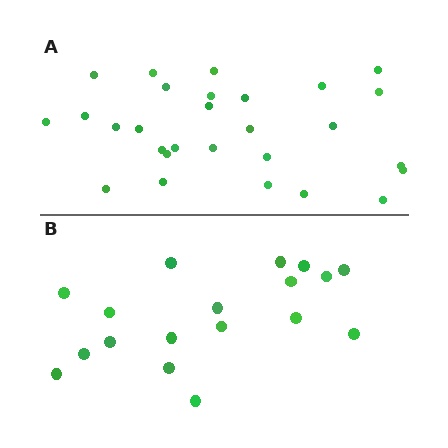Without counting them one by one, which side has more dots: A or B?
Region A (the top region) has more dots.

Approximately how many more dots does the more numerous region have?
Region A has roughly 10 or so more dots than region B.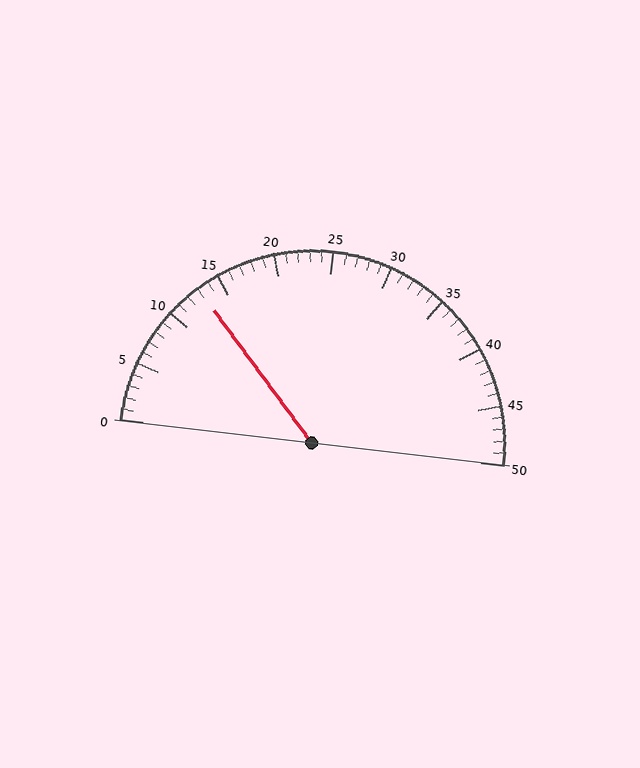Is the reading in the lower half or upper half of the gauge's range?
The reading is in the lower half of the range (0 to 50).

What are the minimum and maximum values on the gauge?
The gauge ranges from 0 to 50.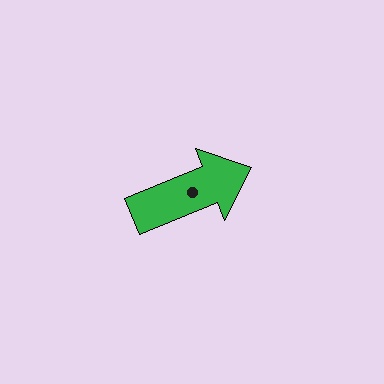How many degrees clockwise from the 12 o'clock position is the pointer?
Approximately 68 degrees.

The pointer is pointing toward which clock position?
Roughly 2 o'clock.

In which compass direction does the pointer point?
East.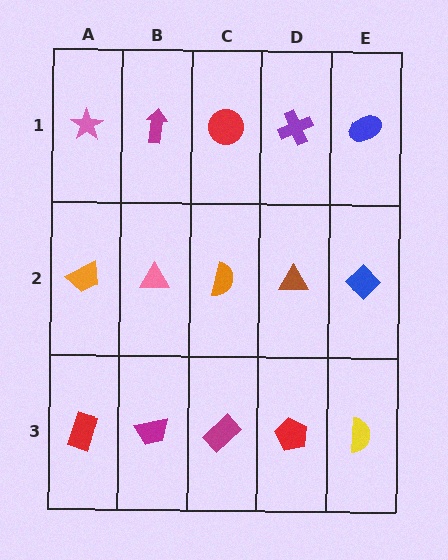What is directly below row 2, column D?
A red pentagon.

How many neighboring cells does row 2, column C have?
4.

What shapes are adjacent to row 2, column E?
A blue ellipse (row 1, column E), a yellow semicircle (row 3, column E), a brown triangle (row 2, column D).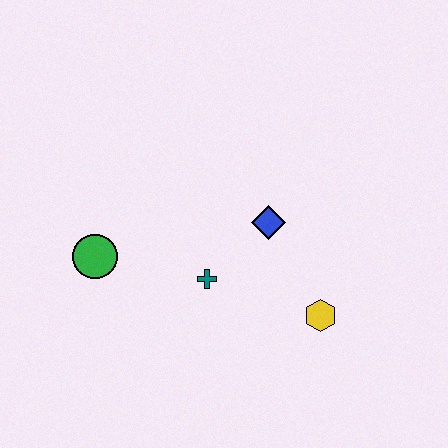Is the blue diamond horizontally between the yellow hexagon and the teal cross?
Yes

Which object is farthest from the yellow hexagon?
The green circle is farthest from the yellow hexagon.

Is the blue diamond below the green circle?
No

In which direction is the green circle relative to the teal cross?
The green circle is to the left of the teal cross.